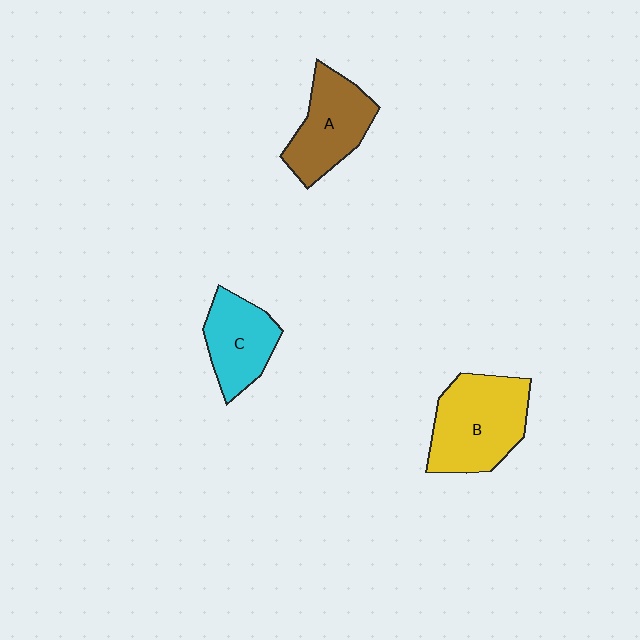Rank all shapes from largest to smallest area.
From largest to smallest: B (yellow), A (brown), C (cyan).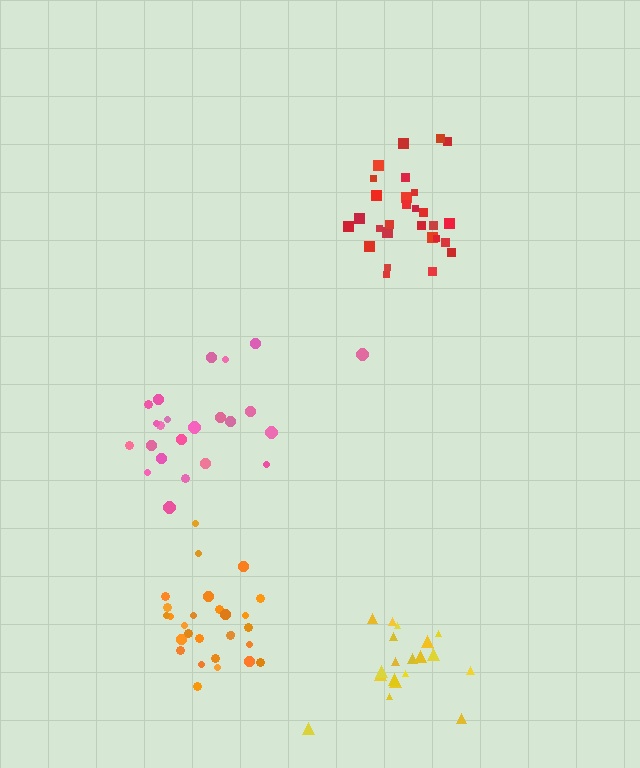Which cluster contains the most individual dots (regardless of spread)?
Orange (28).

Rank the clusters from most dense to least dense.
red, yellow, orange, pink.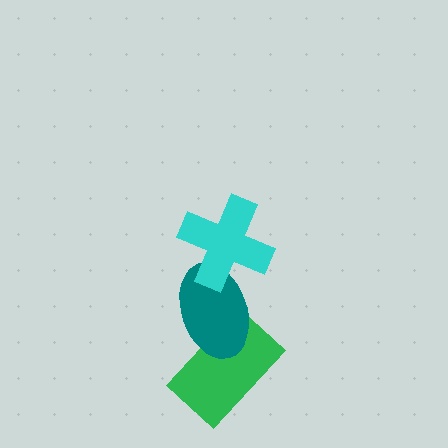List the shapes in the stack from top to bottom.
From top to bottom: the cyan cross, the teal ellipse, the green rectangle.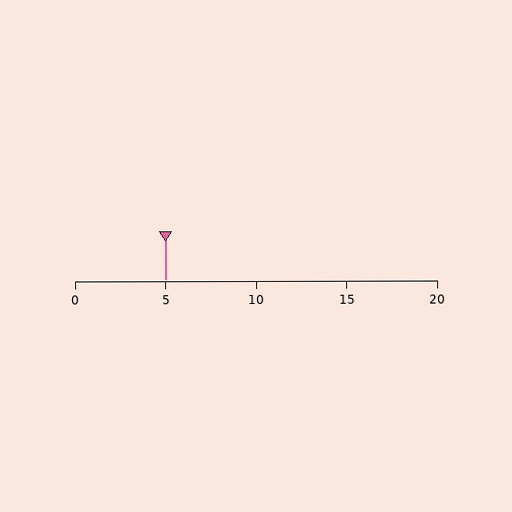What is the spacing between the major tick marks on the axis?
The major ticks are spaced 5 apart.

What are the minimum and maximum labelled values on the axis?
The axis runs from 0 to 20.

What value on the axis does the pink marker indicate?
The marker indicates approximately 5.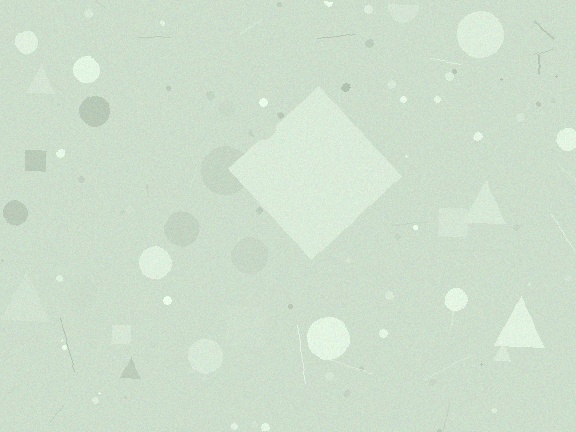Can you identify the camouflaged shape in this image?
The camouflaged shape is a diamond.